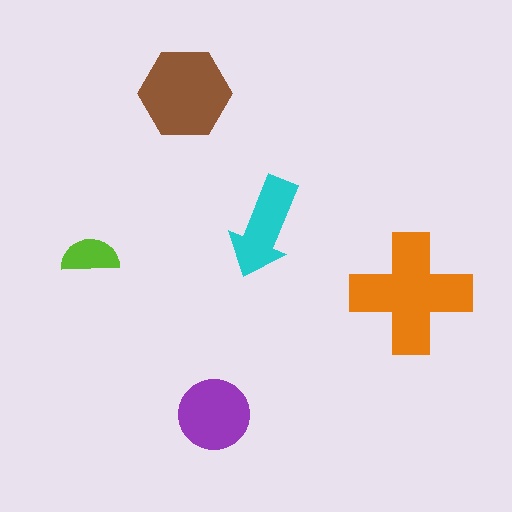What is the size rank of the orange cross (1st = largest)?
1st.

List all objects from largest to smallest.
The orange cross, the brown hexagon, the purple circle, the cyan arrow, the lime semicircle.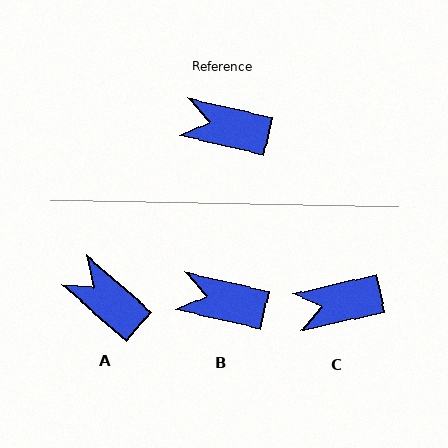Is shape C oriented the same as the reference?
No, it is off by about 26 degrees.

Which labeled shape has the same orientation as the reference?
B.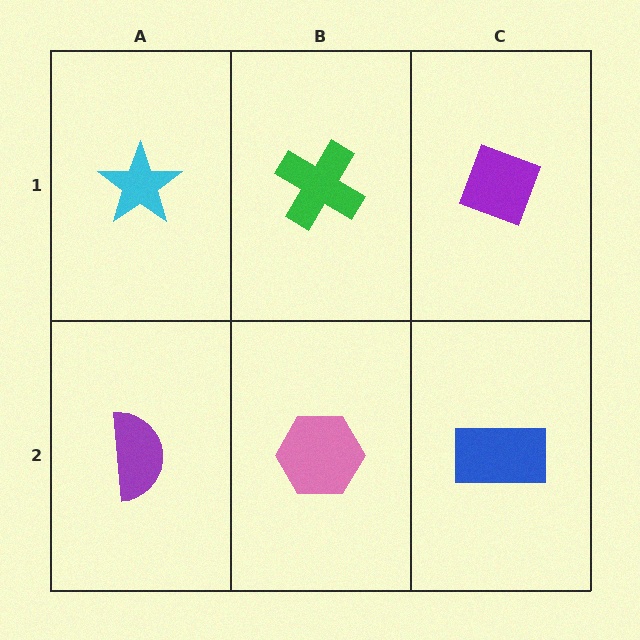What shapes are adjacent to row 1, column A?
A purple semicircle (row 2, column A), a green cross (row 1, column B).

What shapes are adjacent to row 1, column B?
A pink hexagon (row 2, column B), a cyan star (row 1, column A), a purple diamond (row 1, column C).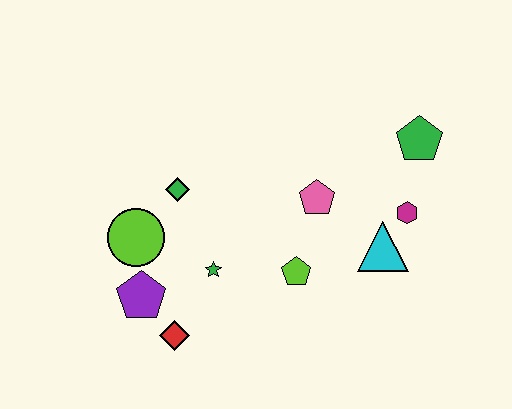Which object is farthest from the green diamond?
The green pentagon is farthest from the green diamond.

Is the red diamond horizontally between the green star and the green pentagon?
No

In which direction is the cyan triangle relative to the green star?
The cyan triangle is to the right of the green star.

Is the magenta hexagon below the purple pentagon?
No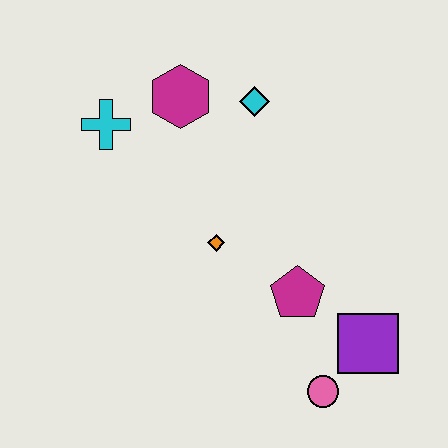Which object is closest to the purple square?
The pink circle is closest to the purple square.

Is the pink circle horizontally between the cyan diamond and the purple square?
Yes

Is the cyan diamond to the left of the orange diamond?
No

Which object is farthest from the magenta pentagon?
The cyan cross is farthest from the magenta pentagon.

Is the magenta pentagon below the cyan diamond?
Yes